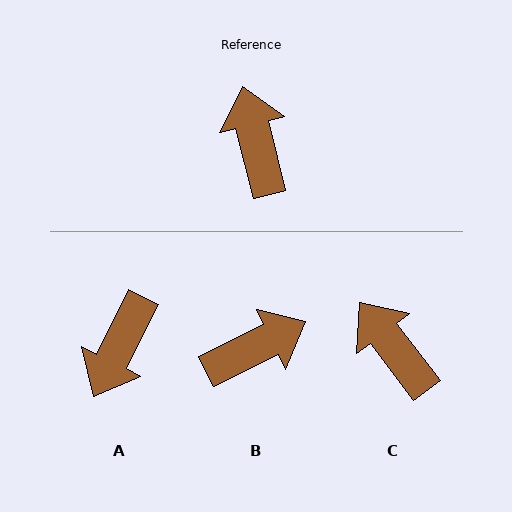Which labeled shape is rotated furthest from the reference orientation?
A, about 139 degrees away.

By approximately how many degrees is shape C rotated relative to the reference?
Approximately 23 degrees counter-clockwise.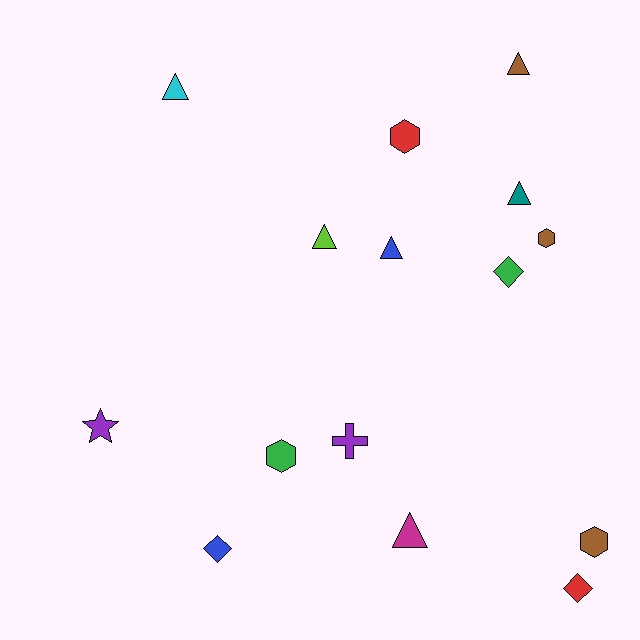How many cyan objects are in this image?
There is 1 cyan object.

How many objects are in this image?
There are 15 objects.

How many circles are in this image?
There are no circles.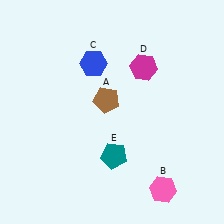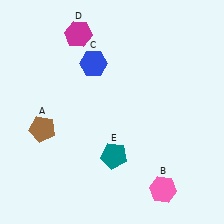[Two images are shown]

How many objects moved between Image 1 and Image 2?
2 objects moved between the two images.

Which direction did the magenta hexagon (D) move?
The magenta hexagon (D) moved left.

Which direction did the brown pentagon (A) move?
The brown pentagon (A) moved left.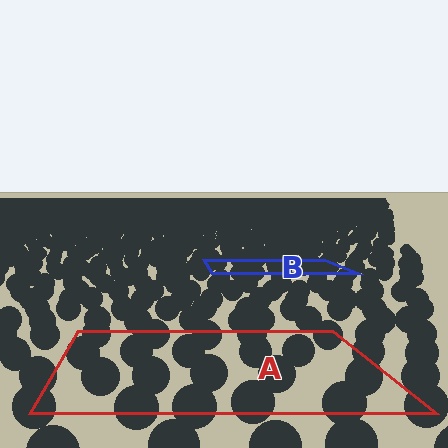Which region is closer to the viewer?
Region A is closer. The texture elements there are larger and more spread out.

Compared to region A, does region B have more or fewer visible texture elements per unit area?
Region B has more texture elements per unit area — they are packed more densely because it is farther away.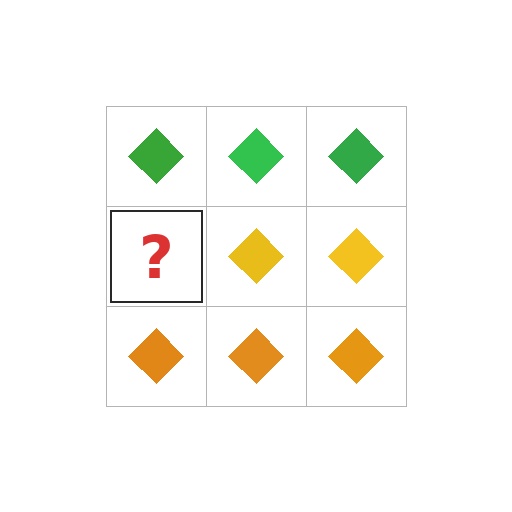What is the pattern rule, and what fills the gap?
The rule is that each row has a consistent color. The gap should be filled with a yellow diamond.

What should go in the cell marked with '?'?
The missing cell should contain a yellow diamond.